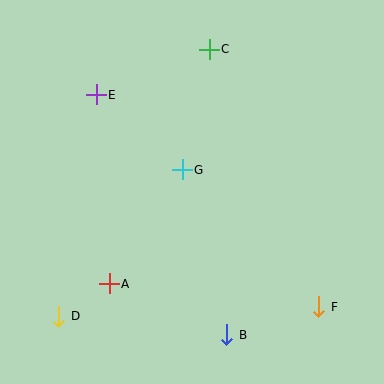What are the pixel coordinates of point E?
Point E is at (96, 95).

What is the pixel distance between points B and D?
The distance between B and D is 169 pixels.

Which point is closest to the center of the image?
Point G at (182, 170) is closest to the center.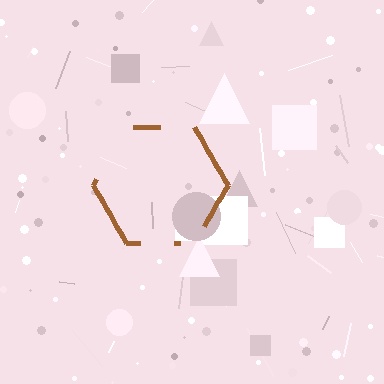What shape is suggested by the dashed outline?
The dashed outline suggests a hexagon.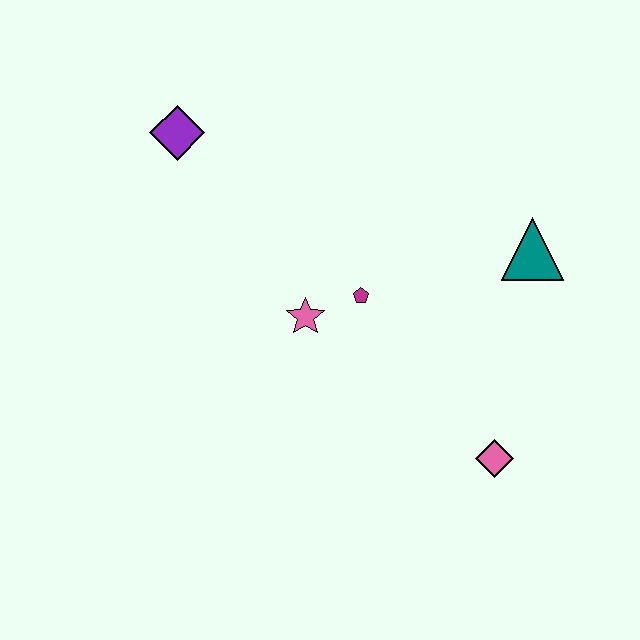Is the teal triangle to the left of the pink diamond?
No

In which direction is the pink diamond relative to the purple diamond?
The pink diamond is below the purple diamond.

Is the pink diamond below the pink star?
Yes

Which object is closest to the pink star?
The magenta pentagon is closest to the pink star.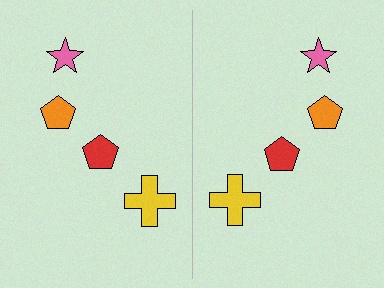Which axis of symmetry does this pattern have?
The pattern has a vertical axis of symmetry running through the center of the image.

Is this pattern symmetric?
Yes, this pattern has bilateral (reflection) symmetry.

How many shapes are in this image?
There are 8 shapes in this image.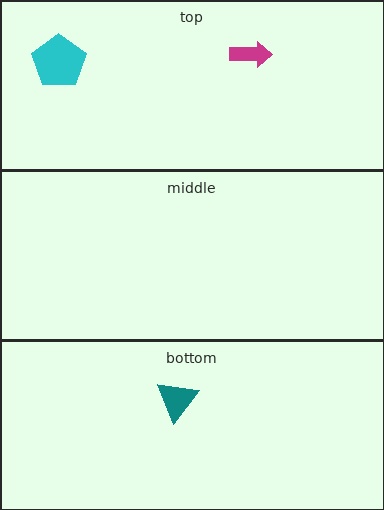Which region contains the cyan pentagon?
The top region.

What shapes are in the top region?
The cyan pentagon, the magenta arrow.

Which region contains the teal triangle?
The bottom region.